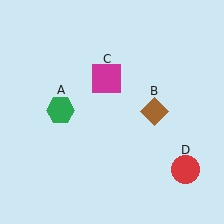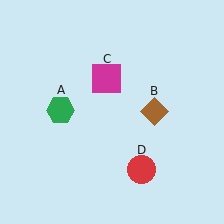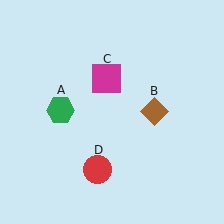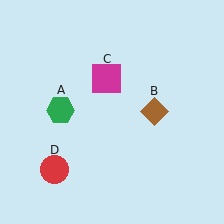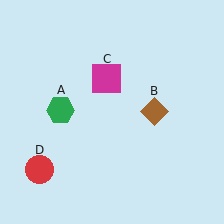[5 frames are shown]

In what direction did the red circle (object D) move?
The red circle (object D) moved left.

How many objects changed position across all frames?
1 object changed position: red circle (object D).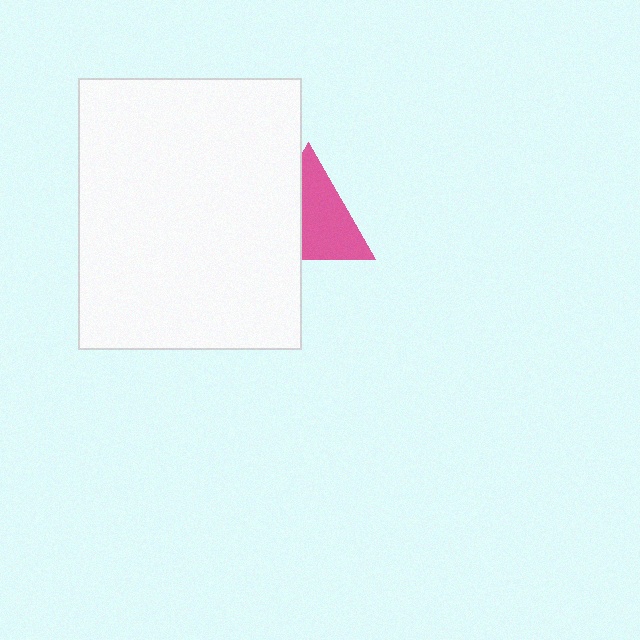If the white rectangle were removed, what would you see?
You would see the complete pink triangle.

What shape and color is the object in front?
The object in front is a white rectangle.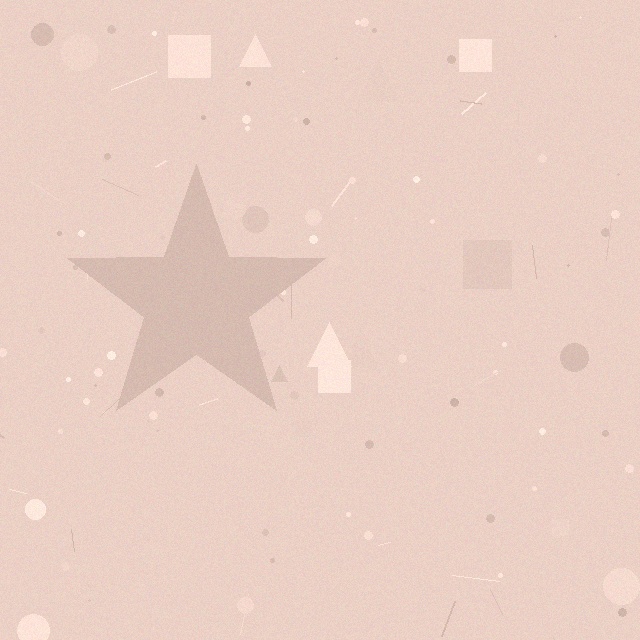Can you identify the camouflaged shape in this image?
The camouflaged shape is a star.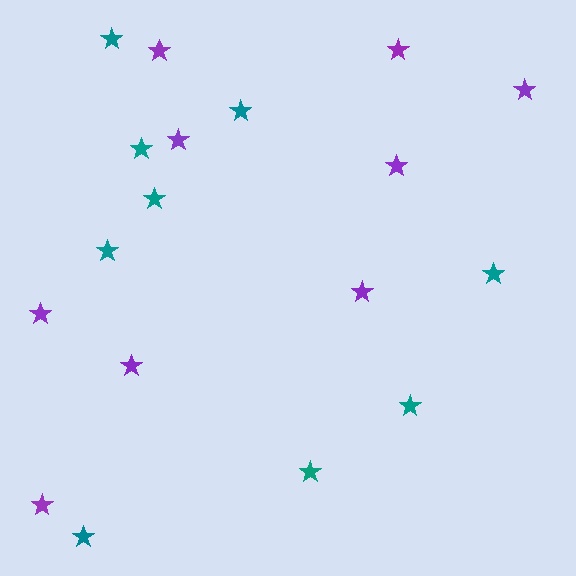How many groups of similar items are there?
There are 2 groups: one group of purple stars (9) and one group of teal stars (9).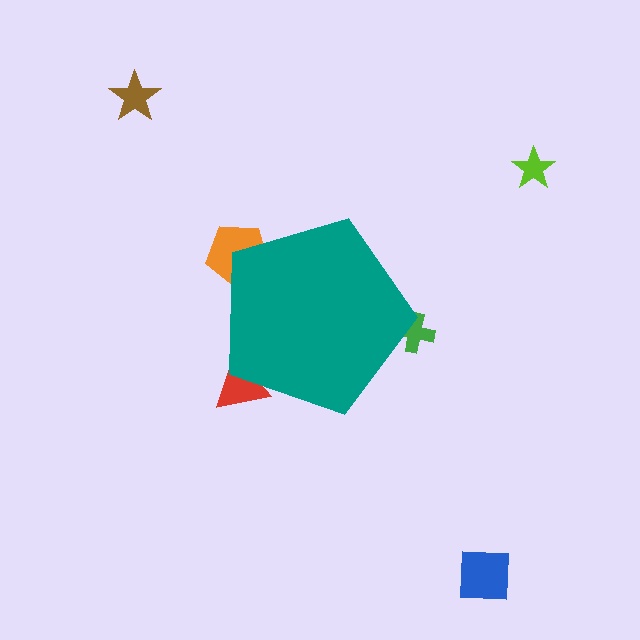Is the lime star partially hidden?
No, the lime star is fully visible.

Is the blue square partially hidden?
No, the blue square is fully visible.